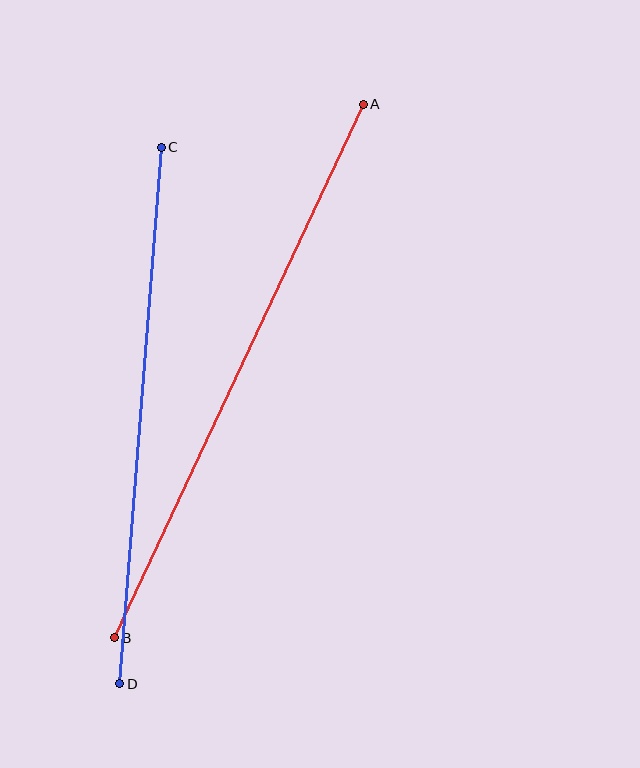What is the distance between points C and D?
The distance is approximately 538 pixels.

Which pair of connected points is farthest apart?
Points A and B are farthest apart.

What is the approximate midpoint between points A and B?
The midpoint is at approximately (239, 371) pixels.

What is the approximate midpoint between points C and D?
The midpoint is at approximately (141, 415) pixels.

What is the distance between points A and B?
The distance is approximately 589 pixels.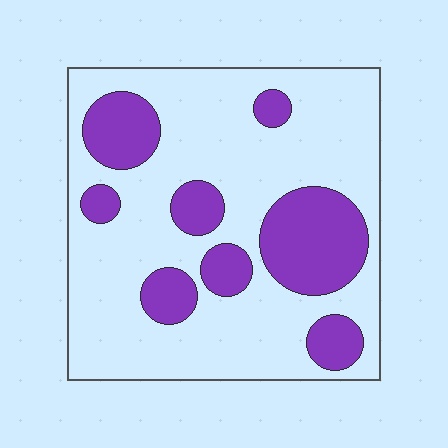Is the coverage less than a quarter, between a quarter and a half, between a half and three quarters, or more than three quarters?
Between a quarter and a half.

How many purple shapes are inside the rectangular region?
8.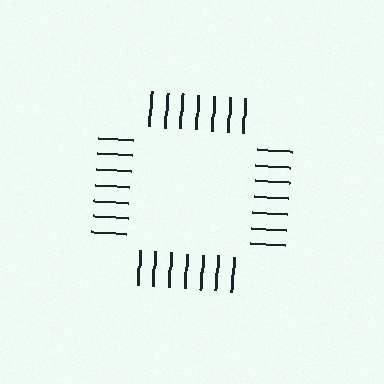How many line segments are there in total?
28 — 7 along each of the 4 edges.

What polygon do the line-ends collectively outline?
An illusory square — the line segments terminate on its edges but no continuous stroke is drawn.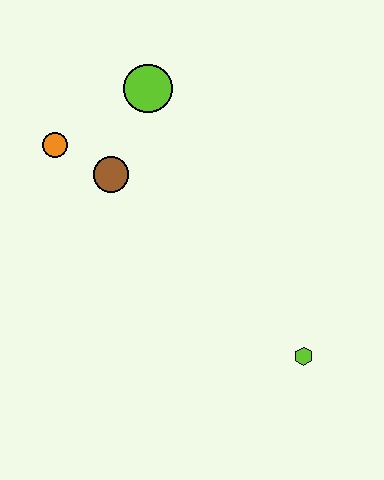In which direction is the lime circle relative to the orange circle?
The lime circle is to the right of the orange circle.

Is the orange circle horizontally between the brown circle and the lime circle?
No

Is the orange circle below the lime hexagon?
No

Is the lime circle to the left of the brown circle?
No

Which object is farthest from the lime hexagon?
The orange circle is farthest from the lime hexagon.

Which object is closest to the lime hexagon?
The brown circle is closest to the lime hexagon.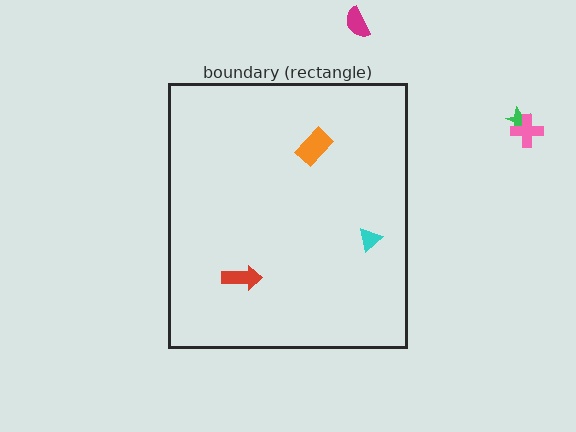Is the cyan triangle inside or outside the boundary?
Inside.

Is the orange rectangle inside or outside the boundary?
Inside.